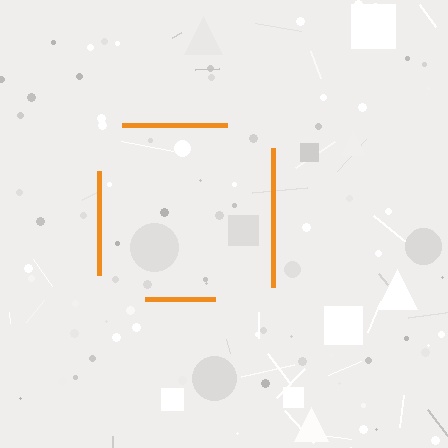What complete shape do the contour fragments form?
The contour fragments form a square.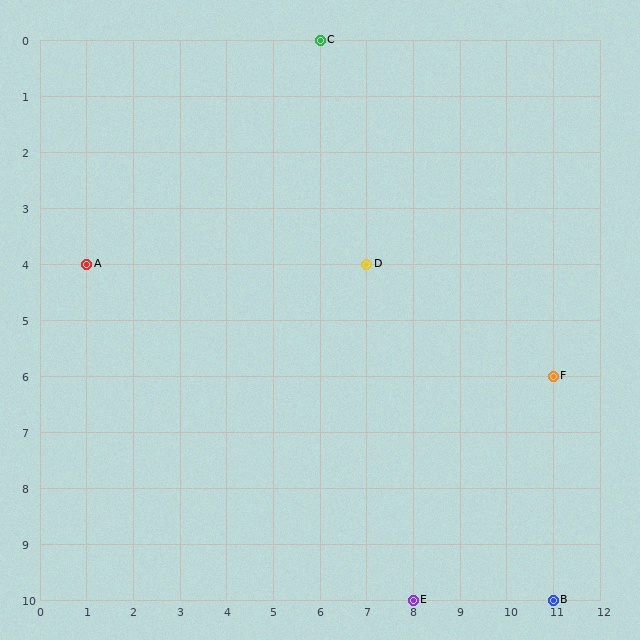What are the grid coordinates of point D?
Point D is at grid coordinates (7, 4).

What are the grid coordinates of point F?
Point F is at grid coordinates (11, 6).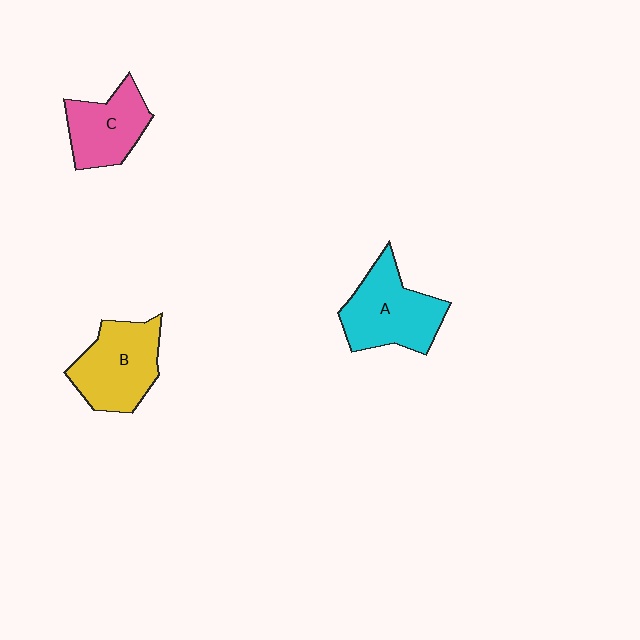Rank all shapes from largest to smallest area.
From largest to smallest: A (cyan), B (yellow), C (pink).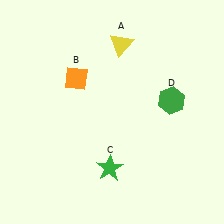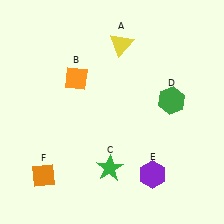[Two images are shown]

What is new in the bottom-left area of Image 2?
An orange diamond (F) was added in the bottom-left area of Image 2.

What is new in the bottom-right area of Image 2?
A purple hexagon (E) was added in the bottom-right area of Image 2.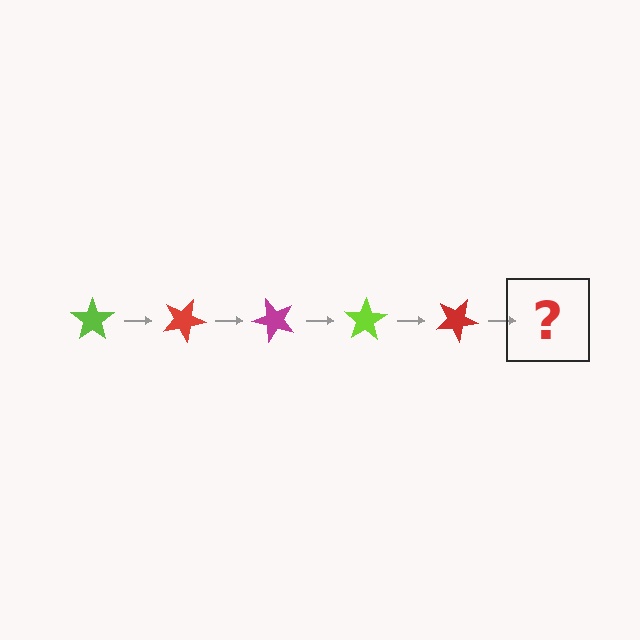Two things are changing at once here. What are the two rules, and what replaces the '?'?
The two rules are that it rotates 25 degrees each step and the color cycles through lime, red, and magenta. The '?' should be a magenta star, rotated 125 degrees from the start.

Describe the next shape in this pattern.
It should be a magenta star, rotated 125 degrees from the start.